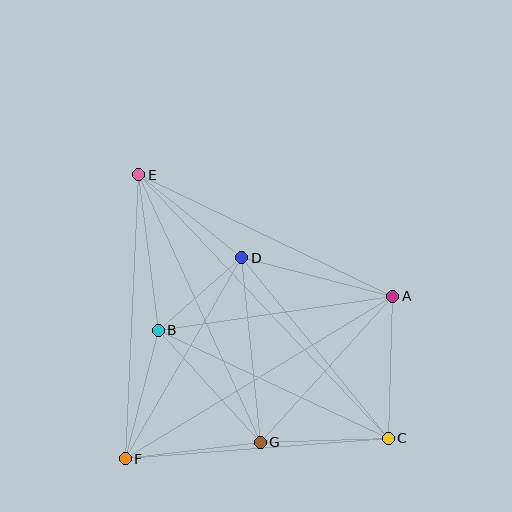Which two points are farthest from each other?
Points C and E are farthest from each other.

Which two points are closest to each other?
Points B and D are closest to each other.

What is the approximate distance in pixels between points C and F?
The distance between C and F is approximately 264 pixels.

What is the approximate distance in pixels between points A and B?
The distance between A and B is approximately 237 pixels.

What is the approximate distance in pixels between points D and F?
The distance between D and F is approximately 232 pixels.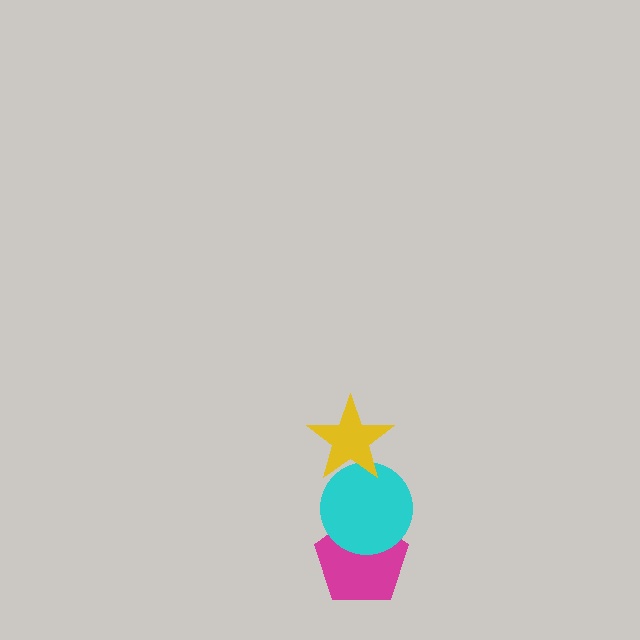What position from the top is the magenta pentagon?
The magenta pentagon is 3rd from the top.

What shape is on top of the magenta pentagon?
The cyan circle is on top of the magenta pentagon.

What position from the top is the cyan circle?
The cyan circle is 2nd from the top.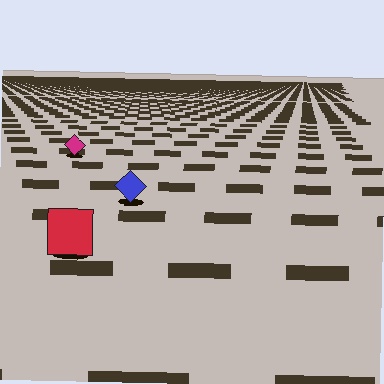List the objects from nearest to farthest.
From nearest to farthest: the red square, the blue diamond, the magenta diamond.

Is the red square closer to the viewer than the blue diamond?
Yes. The red square is closer — you can tell from the texture gradient: the ground texture is coarser near it.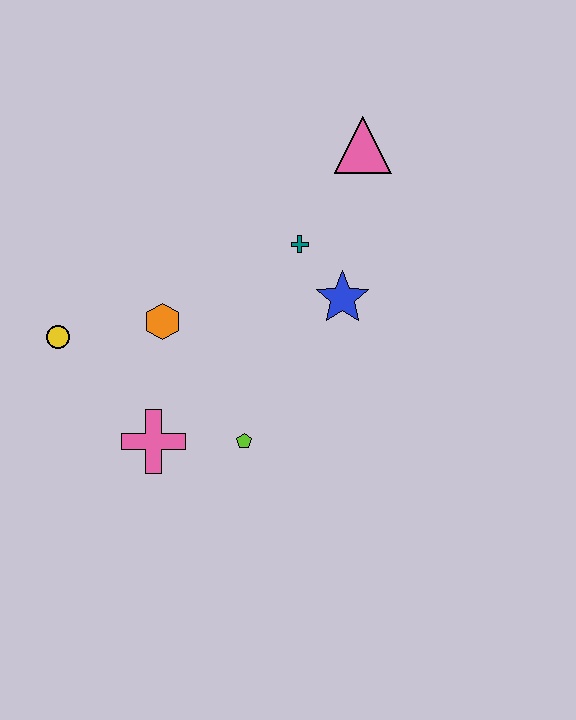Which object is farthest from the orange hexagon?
The pink triangle is farthest from the orange hexagon.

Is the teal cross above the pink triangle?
No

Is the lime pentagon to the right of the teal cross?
No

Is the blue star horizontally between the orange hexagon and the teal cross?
No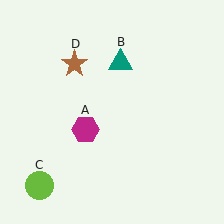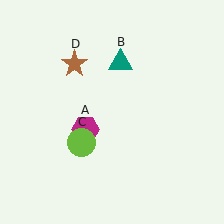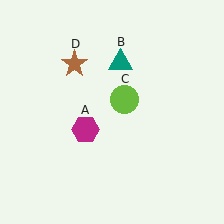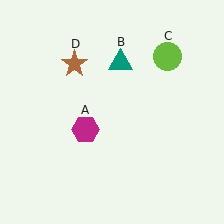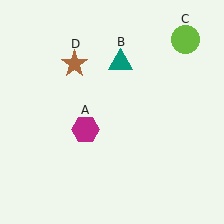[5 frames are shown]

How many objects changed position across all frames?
1 object changed position: lime circle (object C).